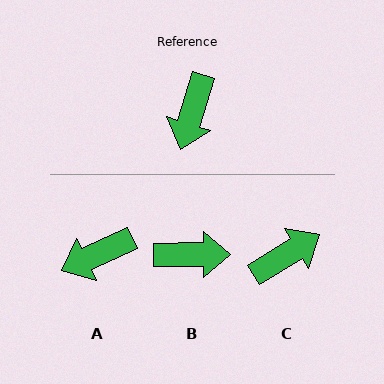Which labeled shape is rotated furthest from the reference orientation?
C, about 139 degrees away.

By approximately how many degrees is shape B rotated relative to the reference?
Approximately 108 degrees counter-clockwise.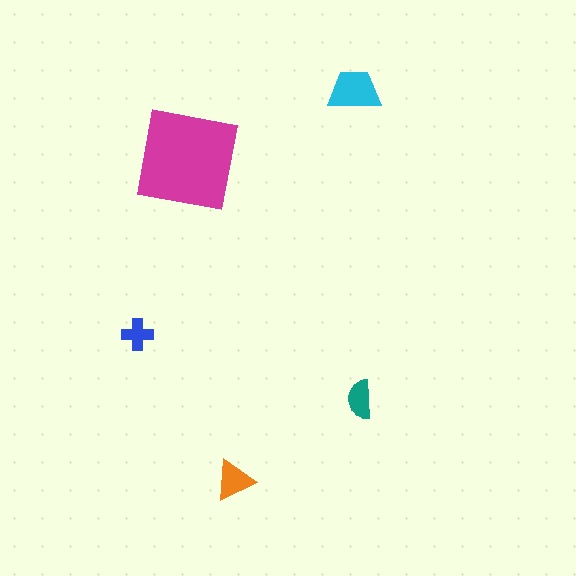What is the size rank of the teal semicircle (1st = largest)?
4th.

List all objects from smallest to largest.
The blue cross, the teal semicircle, the orange triangle, the cyan trapezoid, the magenta square.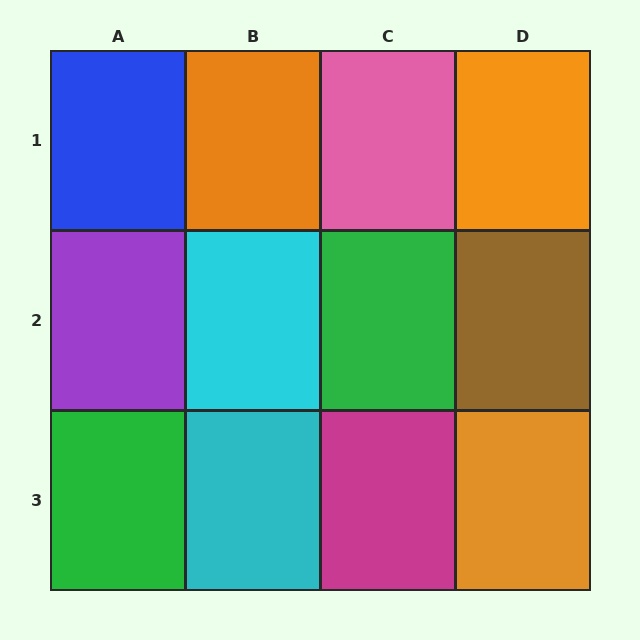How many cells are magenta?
1 cell is magenta.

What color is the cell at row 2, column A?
Purple.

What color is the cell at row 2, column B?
Cyan.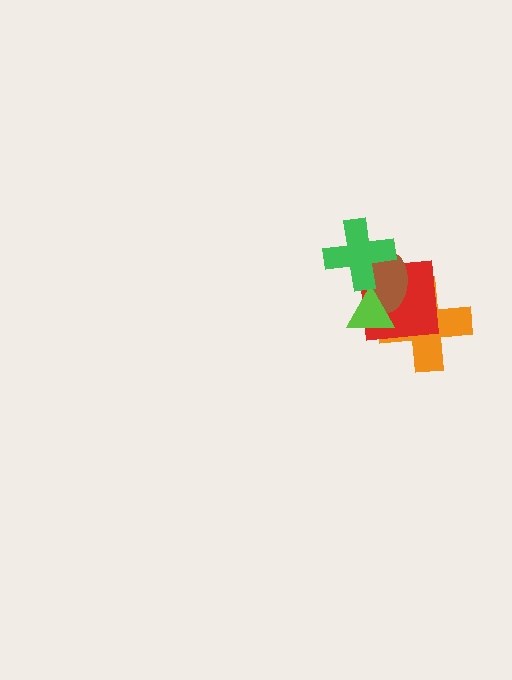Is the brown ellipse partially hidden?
Yes, it is partially covered by another shape.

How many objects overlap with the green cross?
2 objects overlap with the green cross.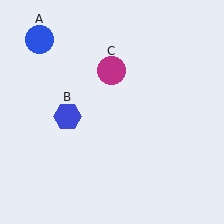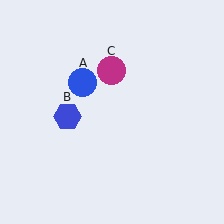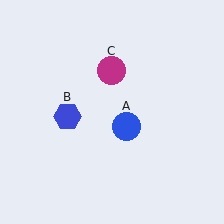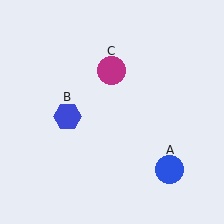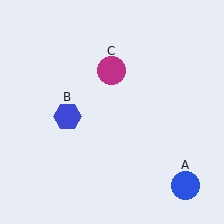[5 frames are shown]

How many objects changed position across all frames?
1 object changed position: blue circle (object A).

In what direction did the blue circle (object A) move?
The blue circle (object A) moved down and to the right.